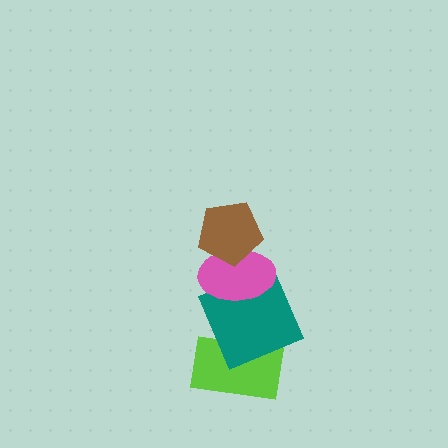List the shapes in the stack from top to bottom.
From top to bottom: the brown pentagon, the pink ellipse, the teal square, the lime rectangle.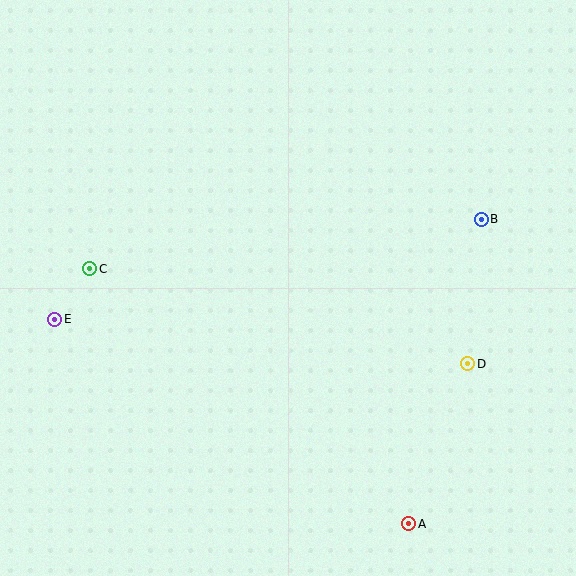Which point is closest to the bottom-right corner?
Point A is closest to the bottom-right corner.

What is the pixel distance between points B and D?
The distance between B and D is 145 pixels.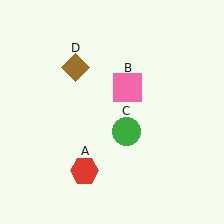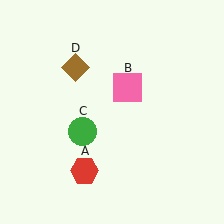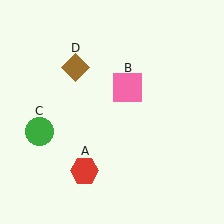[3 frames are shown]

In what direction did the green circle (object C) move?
The green circle (object C) moved left.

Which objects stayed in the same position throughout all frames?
Red hexagon (object A) and pink square (object B) and brown diamond (object D) remained stationary.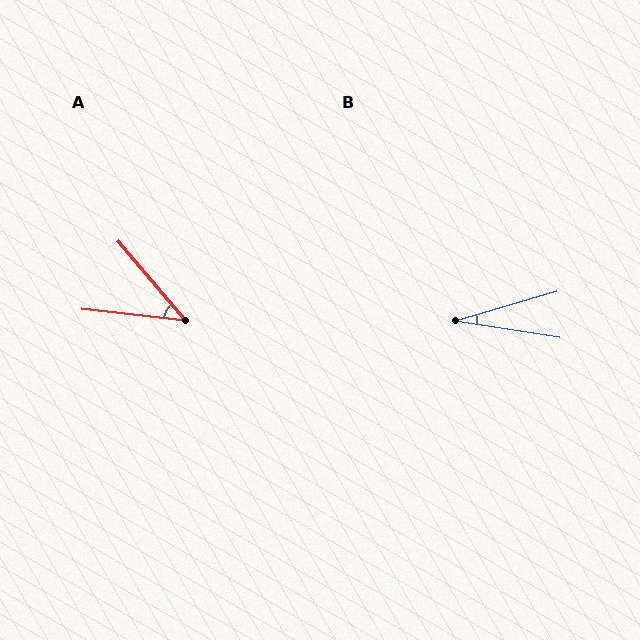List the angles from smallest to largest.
B (25°), A (43°).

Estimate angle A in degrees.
Approximately 43 degrees.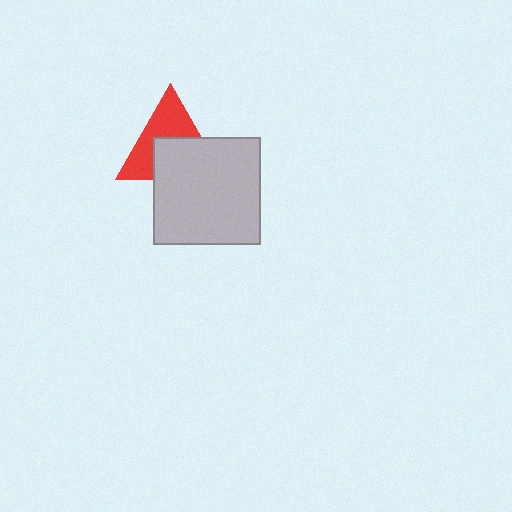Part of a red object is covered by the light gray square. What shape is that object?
It is a triangle.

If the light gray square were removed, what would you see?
You would see the complete red triangle.